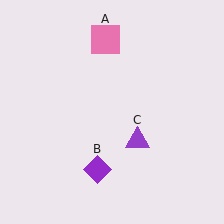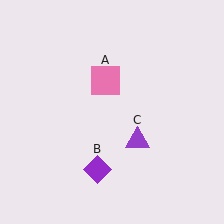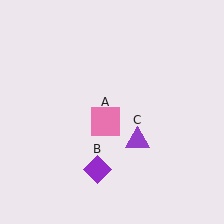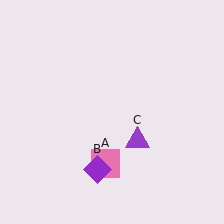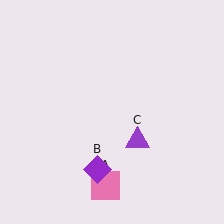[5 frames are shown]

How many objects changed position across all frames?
1 object changed position: pink square (object A).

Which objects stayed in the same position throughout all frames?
Purple diamond (object B) and purple triangle (object C) remained stationary.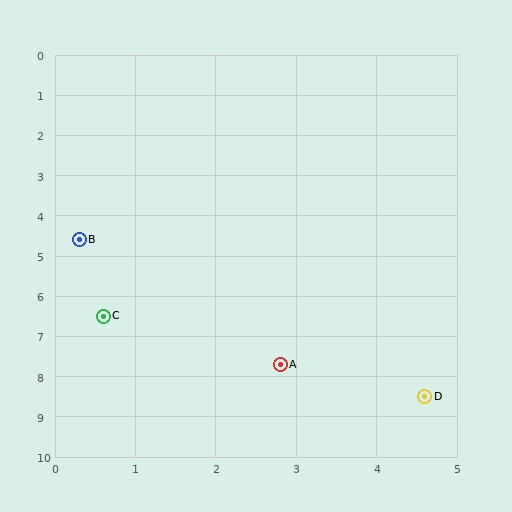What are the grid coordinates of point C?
Point C is at approximately (0.6, 6.5).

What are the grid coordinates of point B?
Point B is at approximately (0.3, 4.6).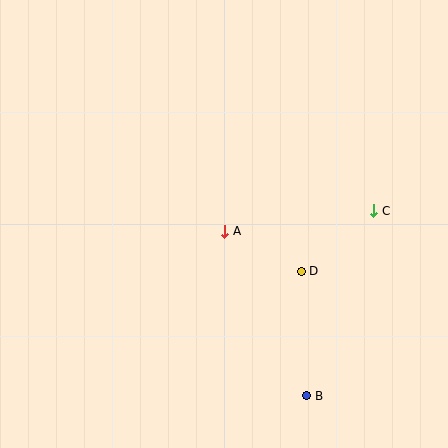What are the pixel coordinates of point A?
Point A is at (225, 231).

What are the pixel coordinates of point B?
Point B is at (307, 396).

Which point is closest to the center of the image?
Point A at (225, 231) is closest to the center.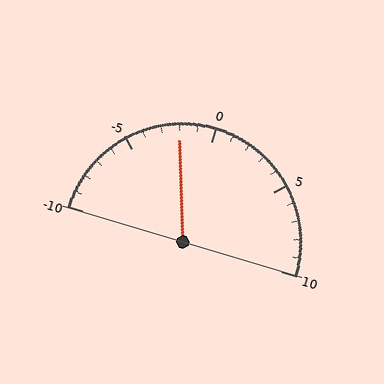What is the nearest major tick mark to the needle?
The nearest major tick mark is 0.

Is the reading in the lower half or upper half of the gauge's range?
The reading is in the lower half of the range (-10 to 10).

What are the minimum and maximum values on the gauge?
The gauge ranges from -10 to 10.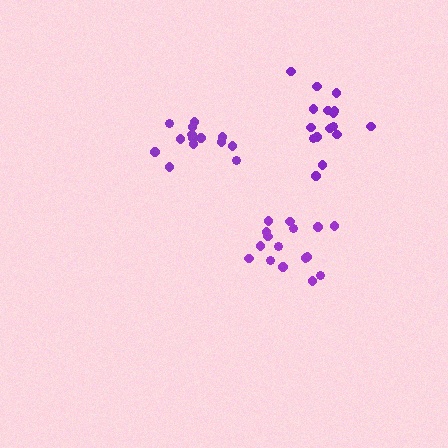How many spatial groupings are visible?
There are 3 spatial groupings.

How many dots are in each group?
Group 1: 16 dots, Group 2: 17 dots, Group 3: 14 dots (47 total).